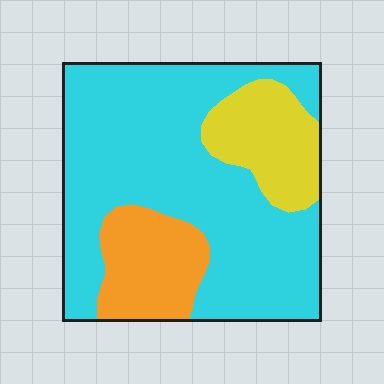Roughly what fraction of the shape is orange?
Orange takes up about one sixth (1/6) of the shape.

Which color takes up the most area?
Cyan, at roughly 70%.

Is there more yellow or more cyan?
Cyan.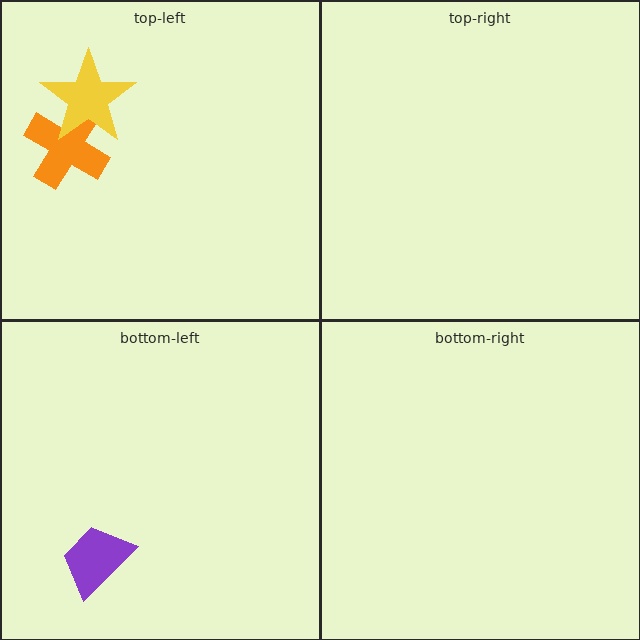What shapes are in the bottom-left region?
The purple trapezoid.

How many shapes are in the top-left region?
2.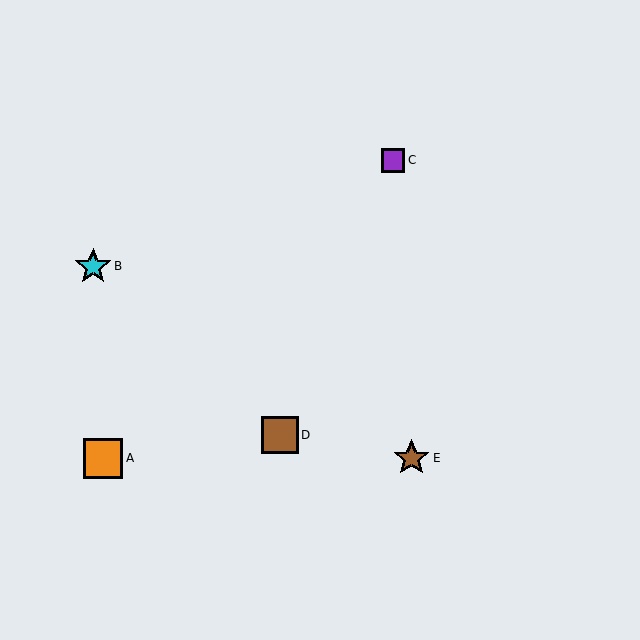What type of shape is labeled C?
Shape C is a purple square.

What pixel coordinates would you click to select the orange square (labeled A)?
Click at (103, 458) to select the orange square A.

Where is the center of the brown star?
The center of the brown star is at (411, 458).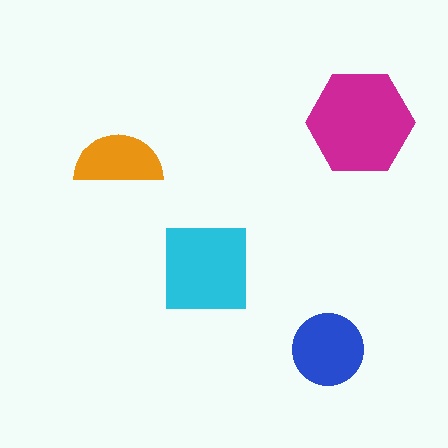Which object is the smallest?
The orange semicircle.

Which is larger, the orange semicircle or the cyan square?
The cyan square.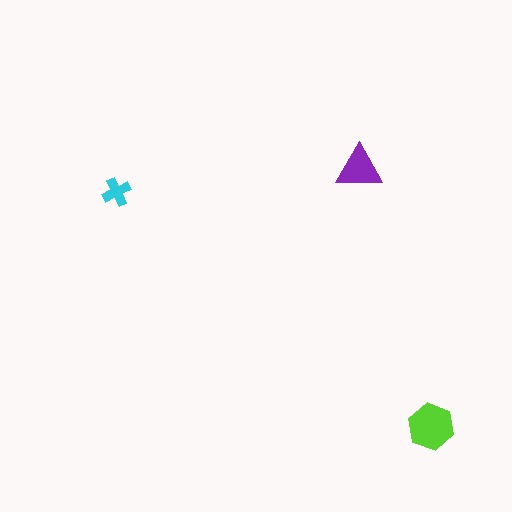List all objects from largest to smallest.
The lime hexagon, the purple triangle, the cyan cross.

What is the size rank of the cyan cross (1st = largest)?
3rd.